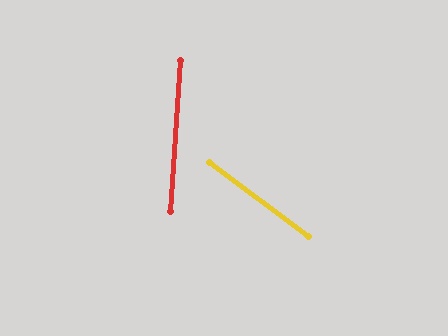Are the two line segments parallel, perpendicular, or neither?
Neither parallel nor perpendicular — they differ by about 57°.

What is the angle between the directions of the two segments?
Approximately 57 degrees.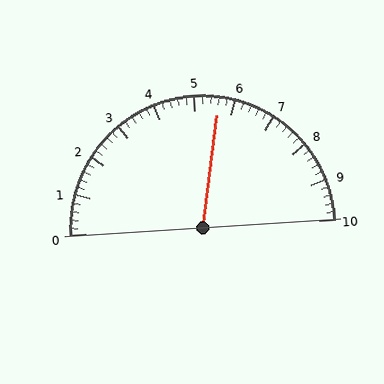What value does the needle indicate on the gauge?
The needle indicates approximately 5.6.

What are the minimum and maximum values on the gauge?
The gauge ranges from 0 to 10.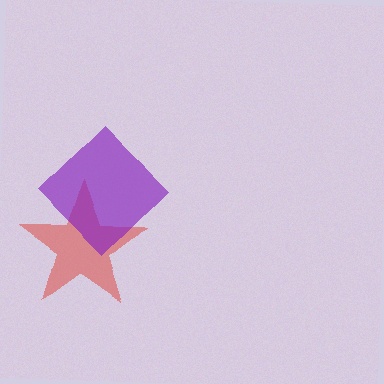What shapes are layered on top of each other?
The layered shapes are: a red star, a purple diamond.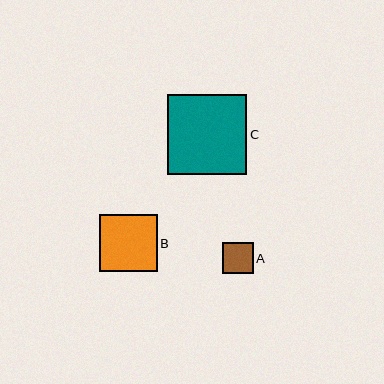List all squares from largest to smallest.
From largest to smallest: C, B, A.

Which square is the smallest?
Square A is the smallest with a size of approximately 31 pixels.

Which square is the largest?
Square C is the largest with a size of approximately 80 pixels.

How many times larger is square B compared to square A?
Square B is approximately 1.9 times the size of square A.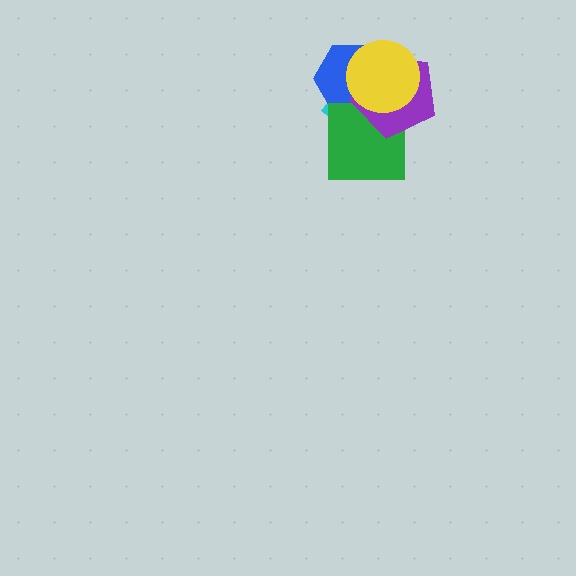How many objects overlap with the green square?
3 objects overlap with the green square.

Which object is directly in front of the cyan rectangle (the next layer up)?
The blue hexagon is directly in front of the cyan rectangle.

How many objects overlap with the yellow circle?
3 objects overlap with the yellow circle.